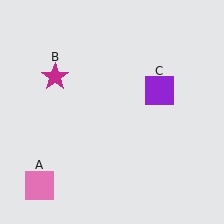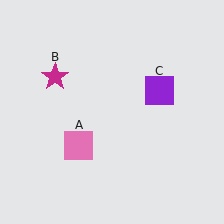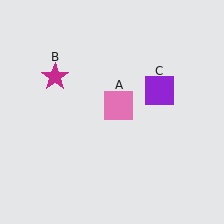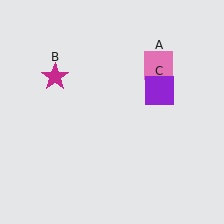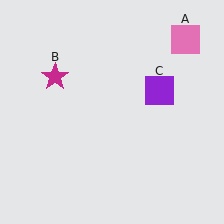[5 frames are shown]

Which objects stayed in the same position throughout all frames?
Magenta star (object B) and purple square (object C) remained stationary.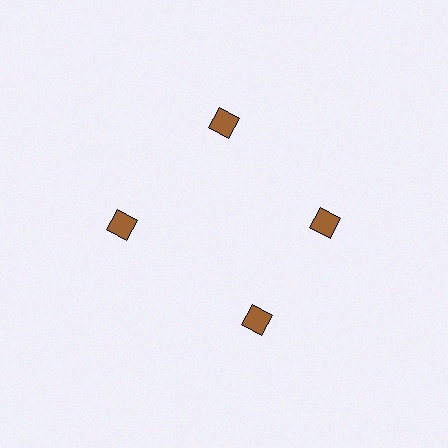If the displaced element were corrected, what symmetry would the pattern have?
It would have 4-fold rotational symmetry — the pattern would map onto itself every 90 degrees.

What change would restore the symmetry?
The symmetry would be restored by rotating it back into even spacing with its neighbors so that all 4 squares sit at equal angles and equal distance from the center.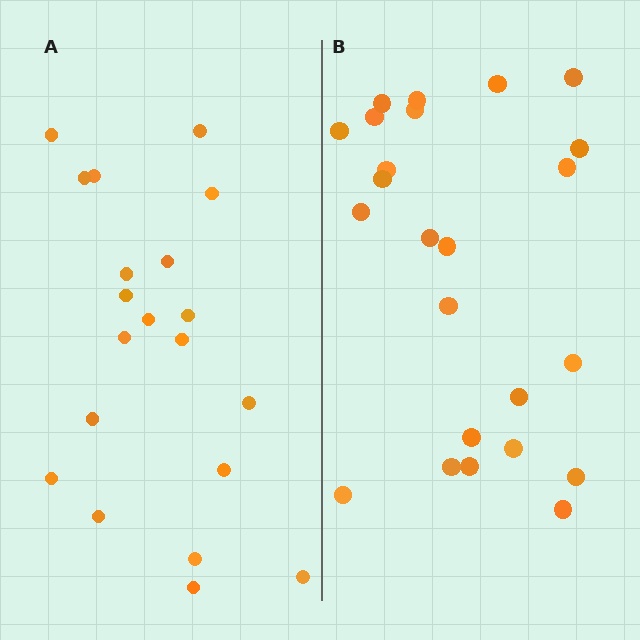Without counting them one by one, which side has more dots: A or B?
Region B (the right region) has more dots.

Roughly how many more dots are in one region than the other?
Region B has about 4 more dots than region A.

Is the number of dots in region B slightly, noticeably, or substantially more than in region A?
Region B has only slightly more — the two regions are fairly close. The ratio is roughly 1.2 to 1.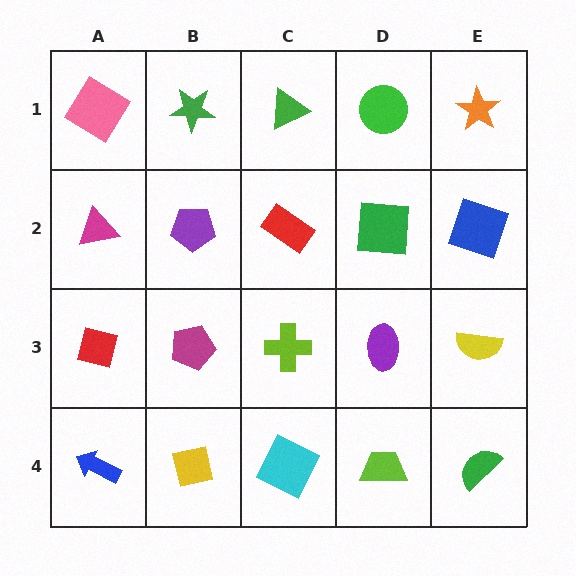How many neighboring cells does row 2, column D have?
4.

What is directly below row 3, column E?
A green semicircle.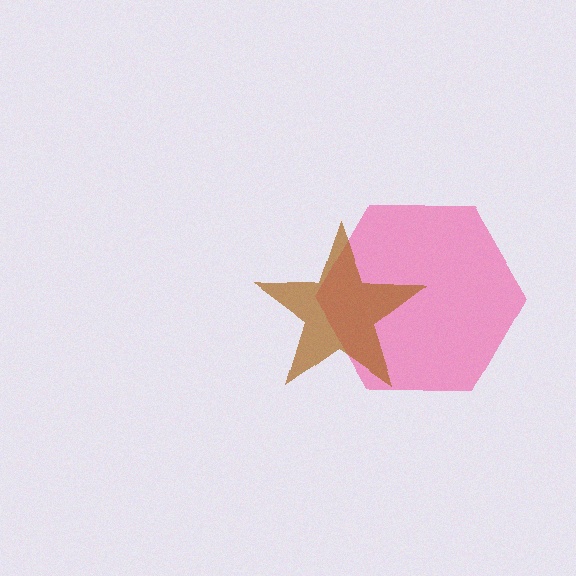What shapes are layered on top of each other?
The layered shapes are: a pink hexagon, a brown star.